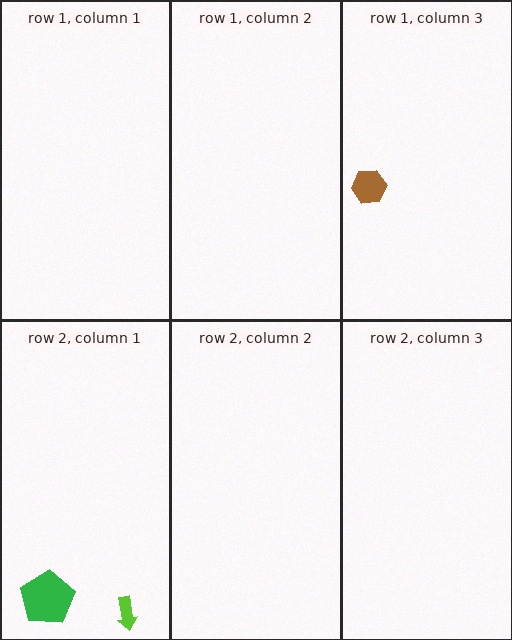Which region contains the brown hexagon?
The row 1, column 3 region.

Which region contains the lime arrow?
The row 2, column 1 region.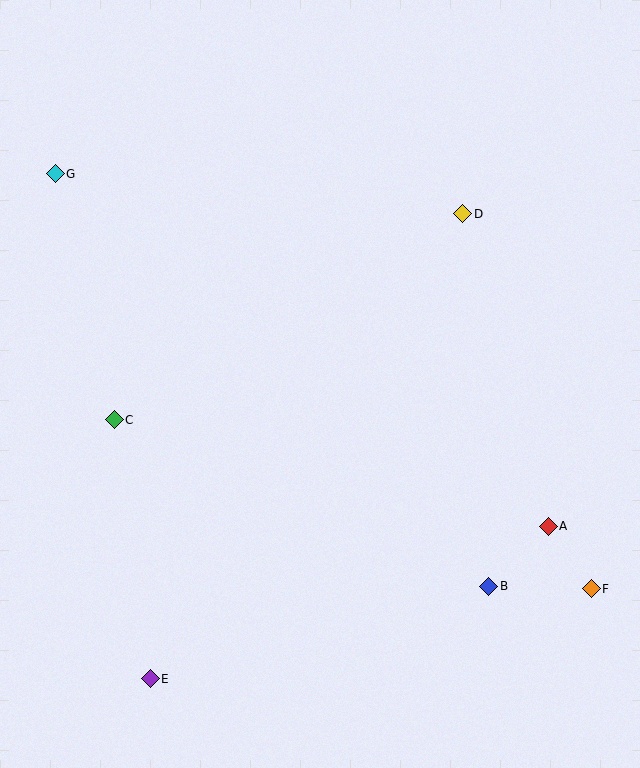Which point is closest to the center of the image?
Point C at (114, 420) is closest to the center.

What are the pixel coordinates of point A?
Point A is at (548, 526).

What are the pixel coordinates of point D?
Point D is at (463, 214).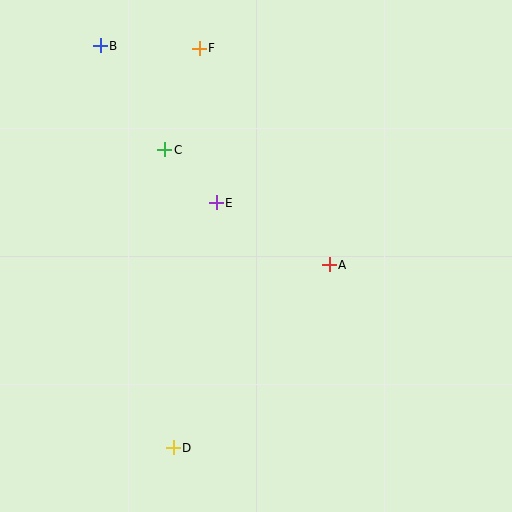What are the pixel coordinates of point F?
Point F is at (199, 48).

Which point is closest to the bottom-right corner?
Point A is closest to the bottom-right corner.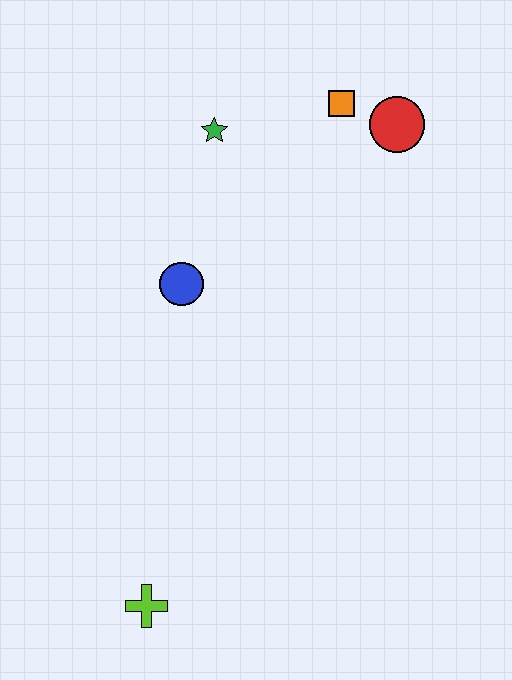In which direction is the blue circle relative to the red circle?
The blue circle is to the left of the red circle.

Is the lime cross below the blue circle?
Yes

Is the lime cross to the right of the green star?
No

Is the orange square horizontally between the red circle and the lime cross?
Yes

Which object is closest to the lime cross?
The blue circle is closest to the lime cross.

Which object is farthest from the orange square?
The lime cross is farthest from the orange square.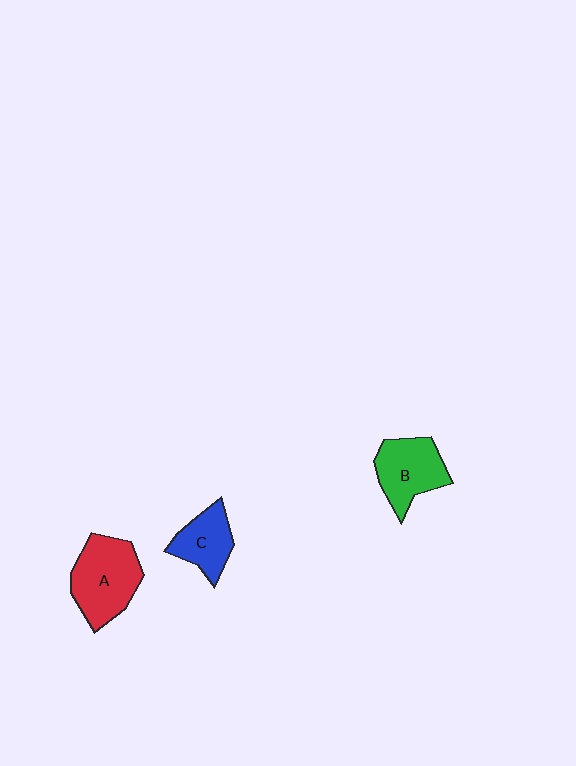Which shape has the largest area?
Shape A (red).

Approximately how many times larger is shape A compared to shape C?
Approximately 1.6 times.